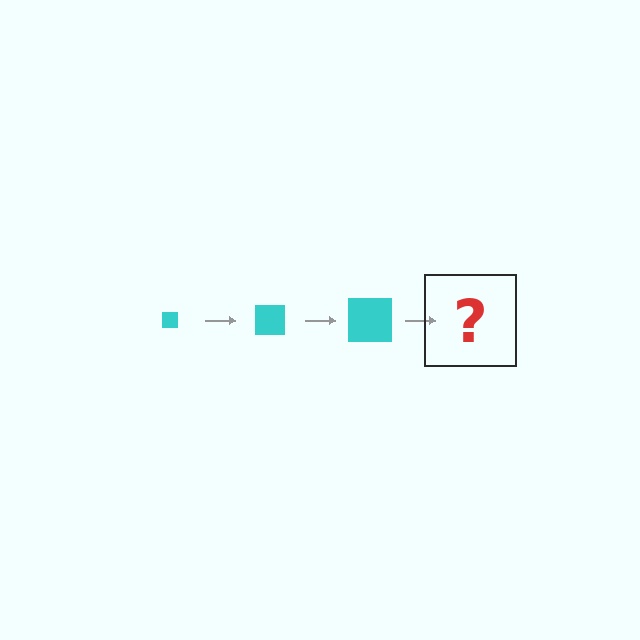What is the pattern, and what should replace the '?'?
The pattern is that the square gets progressively larger each step. The '?' should be a cyan square, larger than the previous one.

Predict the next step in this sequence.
The next step is a cyan square, larger than the previous one.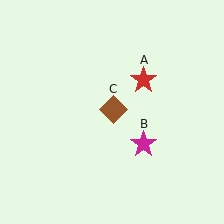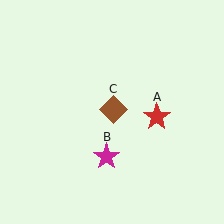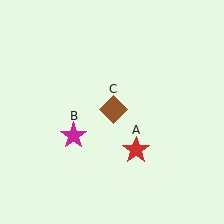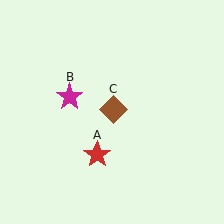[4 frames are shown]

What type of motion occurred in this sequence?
The red star (object A), magenta star (object B) rotated clockwise around the center of the scene.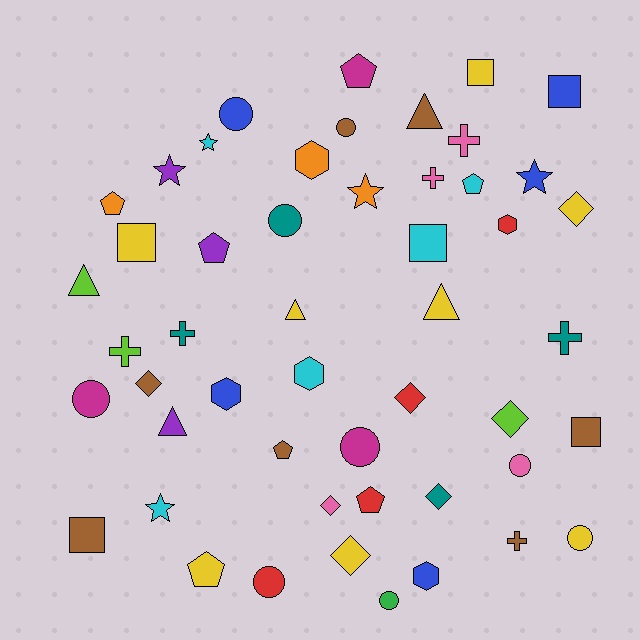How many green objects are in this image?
There is 1 green object.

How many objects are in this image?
There are 50 objects.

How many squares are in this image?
There are 6 squares.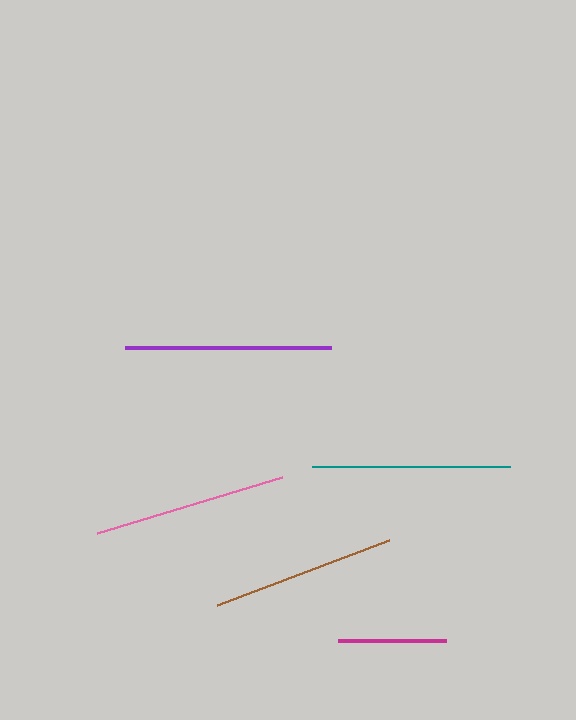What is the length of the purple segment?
The purple segment is approximately 206 pixels long.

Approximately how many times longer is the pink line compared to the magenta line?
The pink line is approximately 1.8 times the length of the magenta line.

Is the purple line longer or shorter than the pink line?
The purple line is longer than the pink line.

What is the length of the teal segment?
The teal segment is approximately 198 pixels long.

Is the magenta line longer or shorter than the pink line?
The pink line is longer than the magenta line.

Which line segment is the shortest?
The magenta line is the shortest at approximately 108 pixels.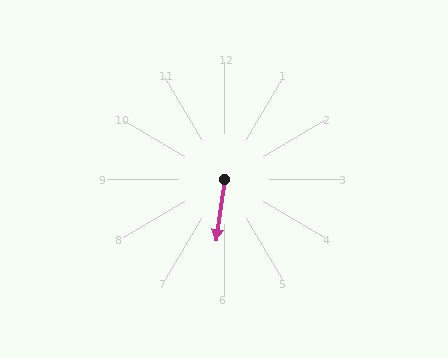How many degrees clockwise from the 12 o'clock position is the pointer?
Approximately 188 degrees.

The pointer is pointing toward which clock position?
Roughly 6 o'clock.